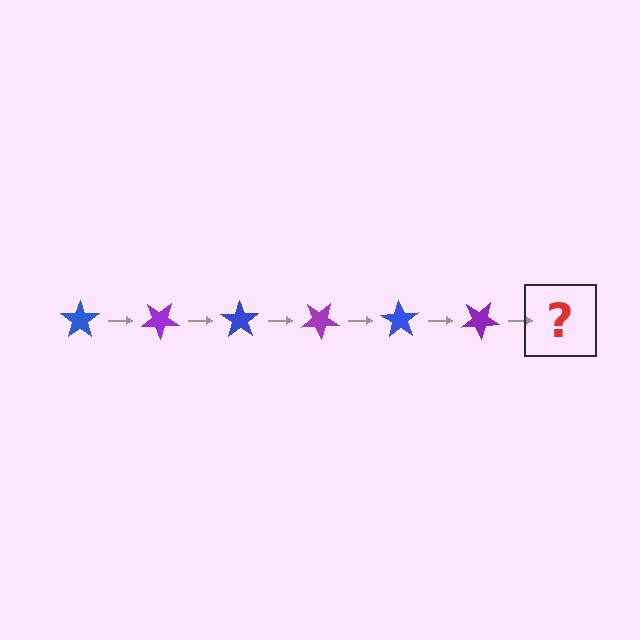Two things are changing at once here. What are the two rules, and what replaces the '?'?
The two rules are that it rotates 35 degrees each step and the color cycles through blue and purple. The '?' should be a blue star, rotated 210 degrees from the start.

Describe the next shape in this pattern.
It should be a blue star, rotated 210 degrees from the start.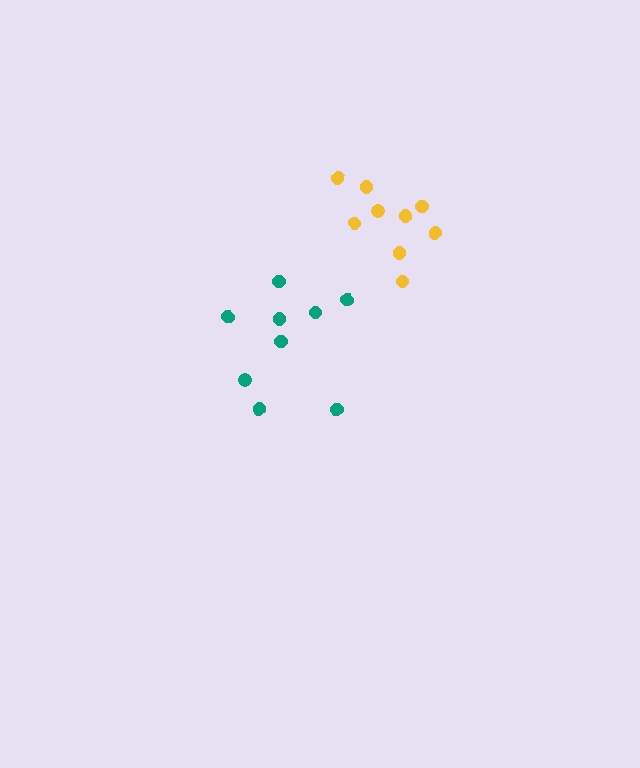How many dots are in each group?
Group 1: 9 dots, Group 2: 9 dots (18 total).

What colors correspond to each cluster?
The clusters are colored: teal, yellow.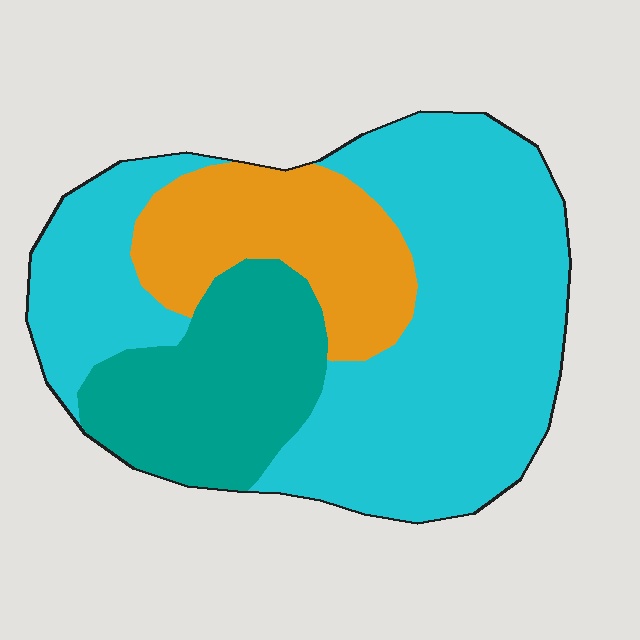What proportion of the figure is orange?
Orange covers 20% of the figure.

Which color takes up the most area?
Cyan, at roughly 60%.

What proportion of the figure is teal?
Teal takes up about one fifth (1/5) of the figure.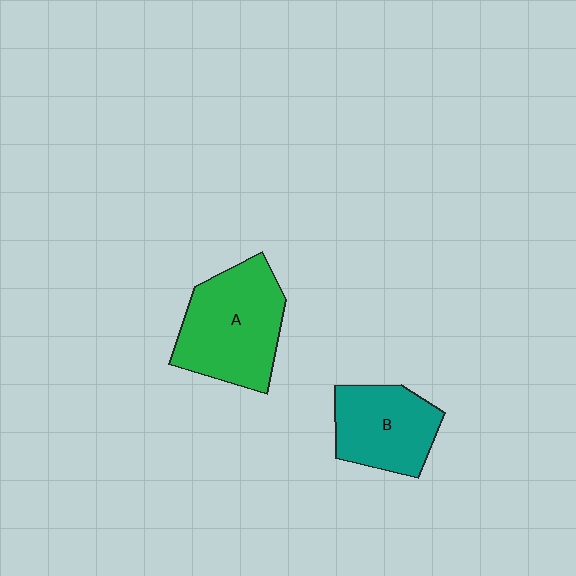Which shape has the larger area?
Shape A (green).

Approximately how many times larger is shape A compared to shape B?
Approximately 1.3 times.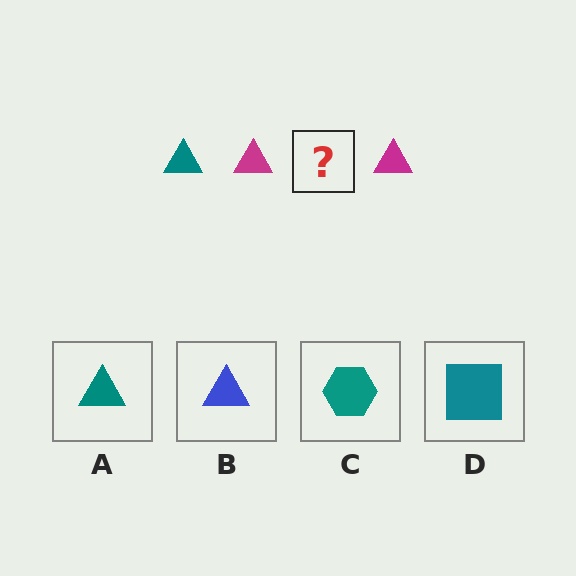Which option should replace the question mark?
Option A.